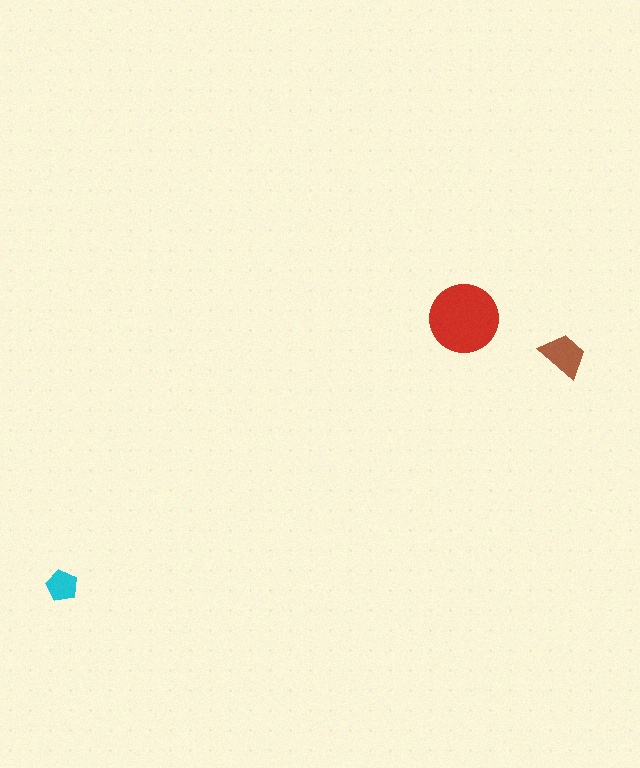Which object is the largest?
The red circle.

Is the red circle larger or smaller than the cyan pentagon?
Larger.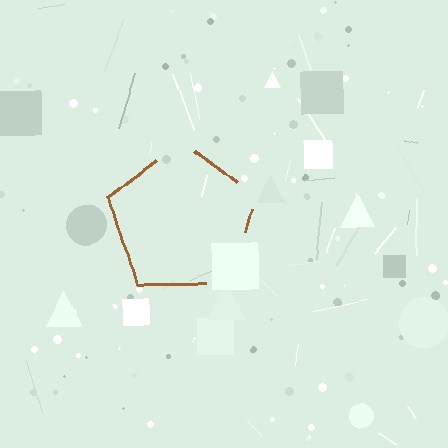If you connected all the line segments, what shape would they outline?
They would outline a pentagon.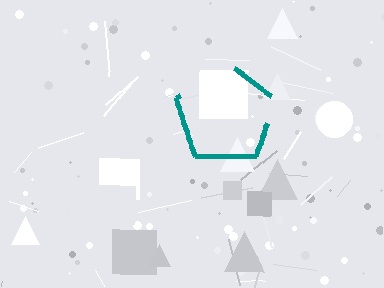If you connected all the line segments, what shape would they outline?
They would outline a pentagon.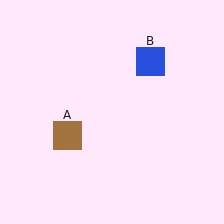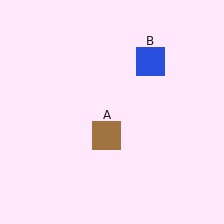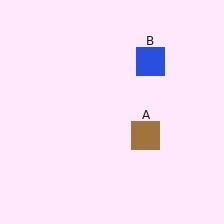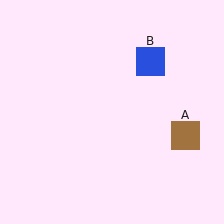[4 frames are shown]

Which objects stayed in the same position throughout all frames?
Blue square (object B) remained stationary.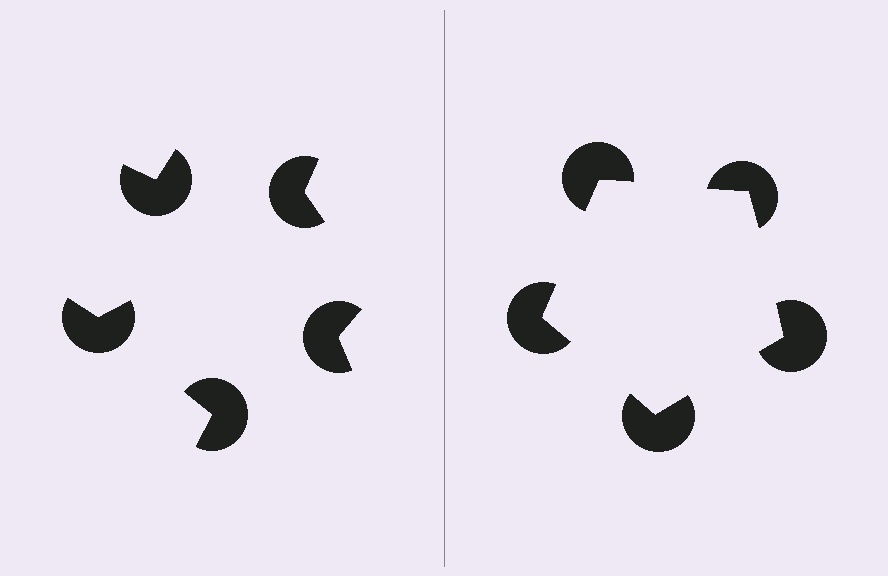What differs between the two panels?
The pac-man discs are positioned identically on both sides; only the wedge orientations differ. On the right they align to a pentagon; on the left they are misaligned.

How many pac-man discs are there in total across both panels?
10 — 5 on each side.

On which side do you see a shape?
An illusory pentagon appears on the right side. On the left side the wedge cuts are rotated, so no coherent shape forms.